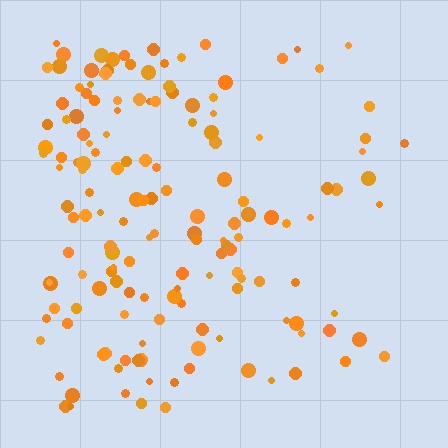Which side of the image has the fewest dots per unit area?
The right.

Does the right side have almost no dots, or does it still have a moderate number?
Still a moderate number, just noticeably fewer than the left.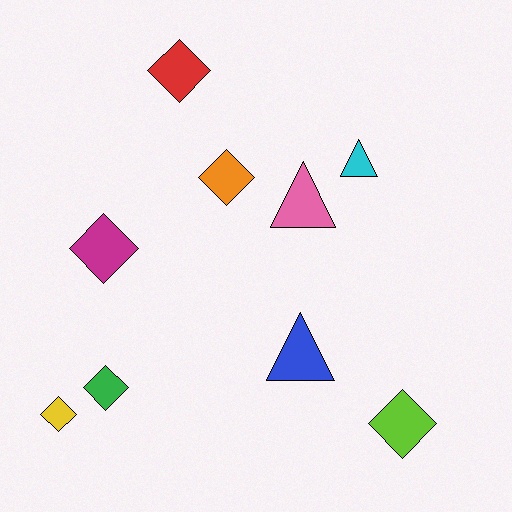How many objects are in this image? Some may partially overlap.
There are 9 objects.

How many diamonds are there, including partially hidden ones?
There are 6 diamonds.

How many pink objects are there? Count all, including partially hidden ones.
There is 1 pink object.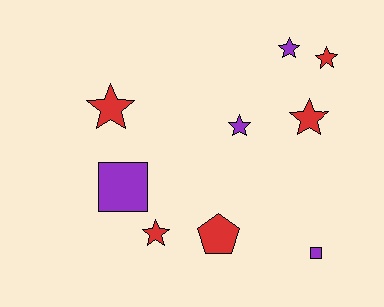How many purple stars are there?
There are 2 purple stars.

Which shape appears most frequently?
Star, with 6 objects.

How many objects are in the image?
There are 9 objects.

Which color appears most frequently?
Red, with 5 objects.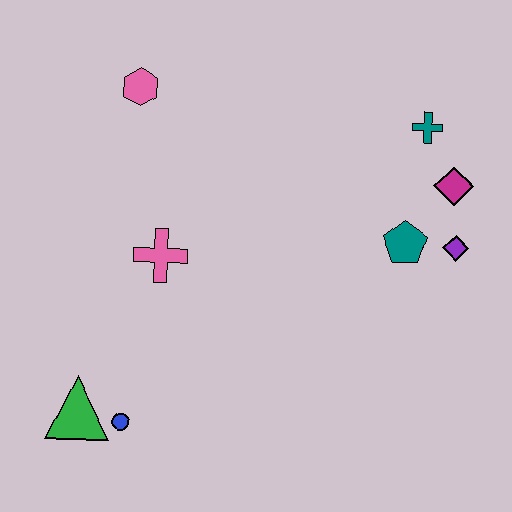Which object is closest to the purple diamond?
The teal pentagon is closest to the purple diamond.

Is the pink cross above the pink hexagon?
No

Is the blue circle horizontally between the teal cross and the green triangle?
Yes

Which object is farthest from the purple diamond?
The green triangle is farthest from the purple diamond.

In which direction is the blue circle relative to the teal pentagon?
The blue circle is to the left of the teal pentagon.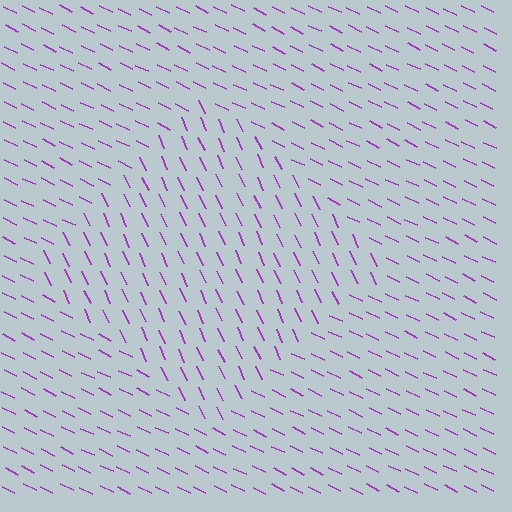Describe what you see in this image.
The image is filled with small purple line segments. A diamond region in the image has lines oriented differently from the surrounding lines, creating a visible texture boundary.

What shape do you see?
I see a diamond.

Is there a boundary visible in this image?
Yes, there is a texture boundary formed by a change in line orientation.